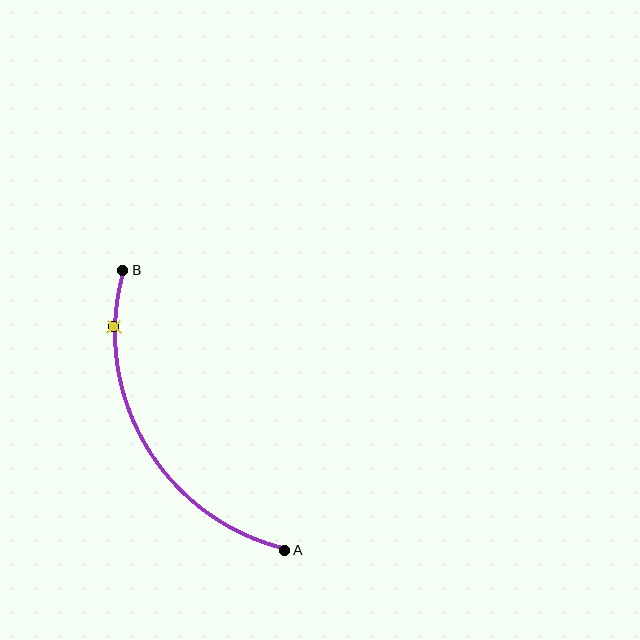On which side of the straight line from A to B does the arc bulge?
The arc bulges to the left of the straight line connecting A and B.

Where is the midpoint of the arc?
The arc midpoint is the point on the curve farthest from the straight line joining A and B. It sits to the left of that line.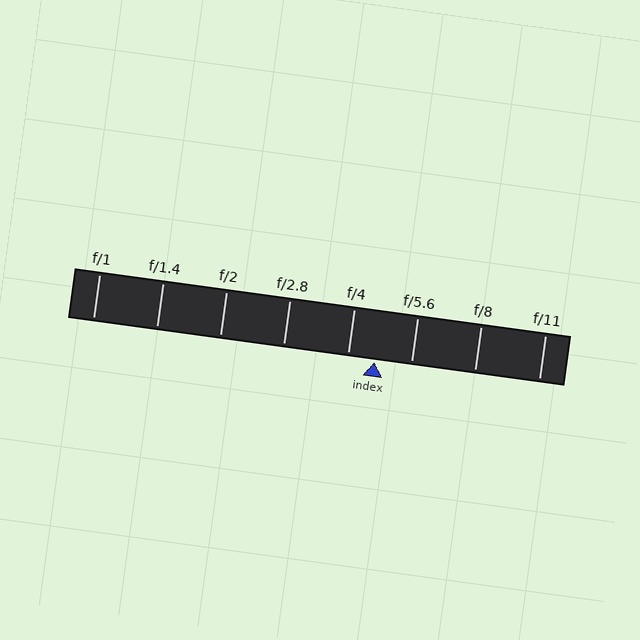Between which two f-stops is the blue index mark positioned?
The index mark is between f/4 and f/5.6.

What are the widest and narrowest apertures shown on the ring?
The widest aperture shown is f/1 and the narrowest is f/11.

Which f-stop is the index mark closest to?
The index mark is closest to f/4.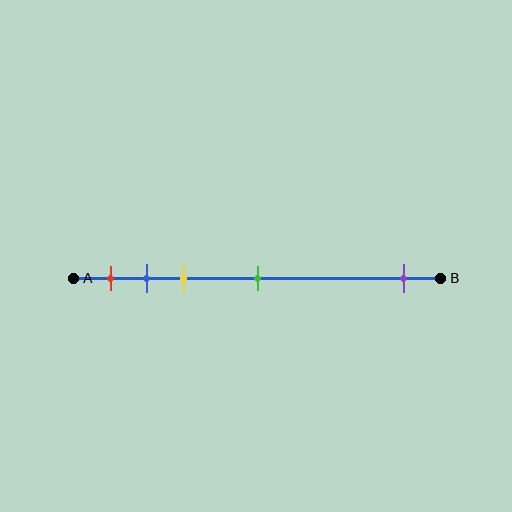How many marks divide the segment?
There are 5 marks dividing the segment.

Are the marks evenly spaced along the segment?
No, the marks are not evenly spaced.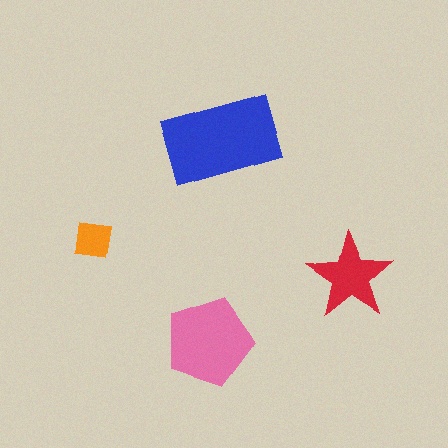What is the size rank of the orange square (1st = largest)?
4th.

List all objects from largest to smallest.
The blue rectangle, the pink pentagon, the red star, the orange square.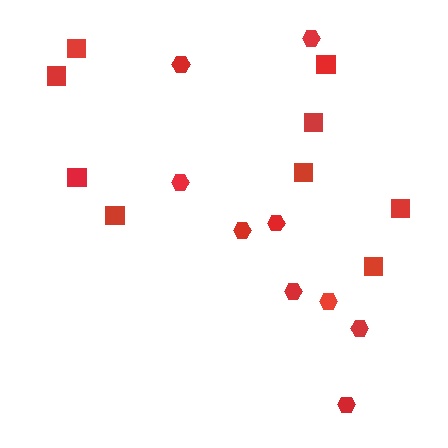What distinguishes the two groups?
There are 2 groups: one group of squares (9) and one group of hexagons (9).